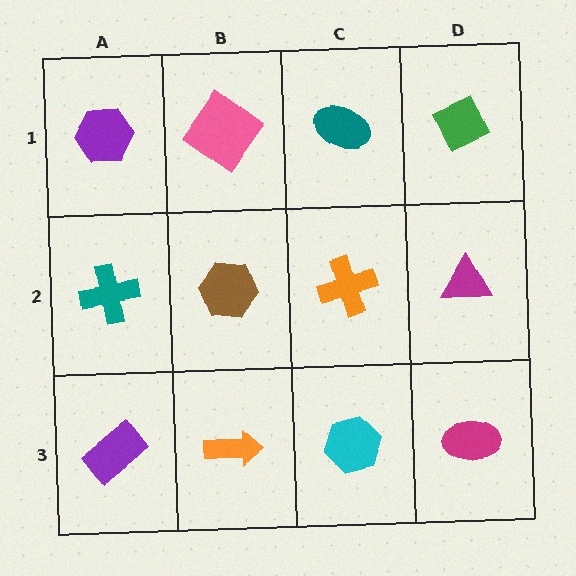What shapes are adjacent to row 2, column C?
A teal ellipse (row 1, column C), a cyan hexagon (row 3, column C), a brown hexagon (row 2, column B), a magenta triangle (row 2, column D).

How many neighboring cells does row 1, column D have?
2.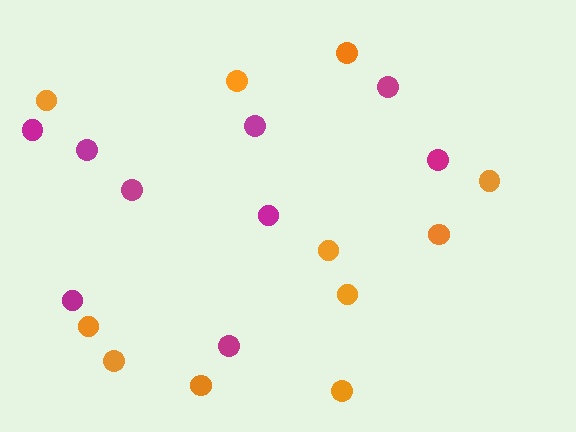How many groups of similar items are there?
There are 2 groups: one group of orange circles (11) and one group of magenta circles (9).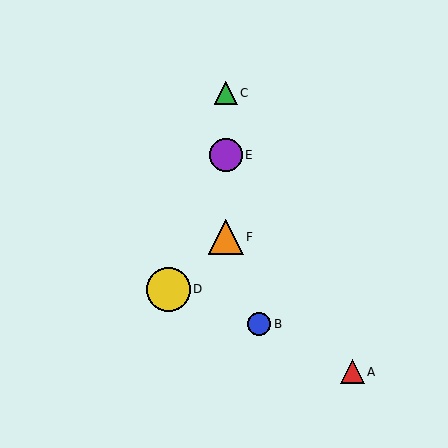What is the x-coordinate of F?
Object F is at x≈226.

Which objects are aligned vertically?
Objects C, E, F are aligned vertically.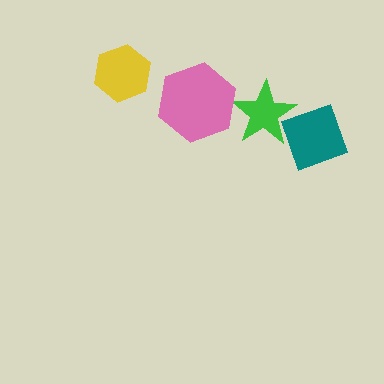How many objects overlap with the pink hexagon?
1 object overlaps with the pink hexagon.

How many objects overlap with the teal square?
0 objects overlap with the teal square.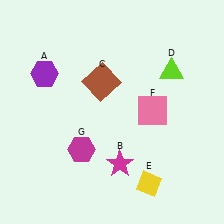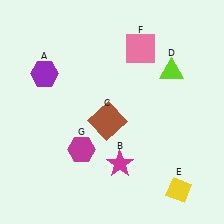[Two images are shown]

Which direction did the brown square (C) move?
The brown square (C) moved down.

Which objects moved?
The objects that moved are: the brown square (C), the yellow diamond (E), the pink square (F).